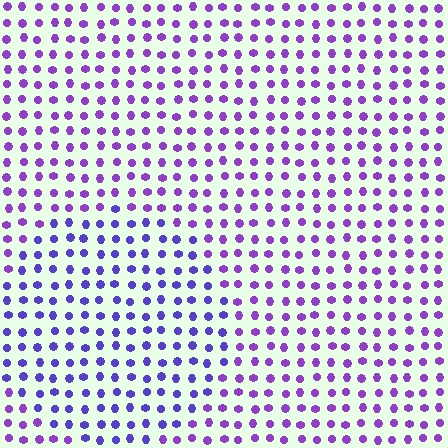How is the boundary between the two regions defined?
The boundary is defined purely by a slight shift in hue (about 26 degrees). Spacing, size, and orientation are identical on both sides.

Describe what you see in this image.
The image is filled with small purple elements in a uniform arrangement. A circle-shaped region is visible where the elements are tinted to a slightly different hue, forming a subtle color boundary.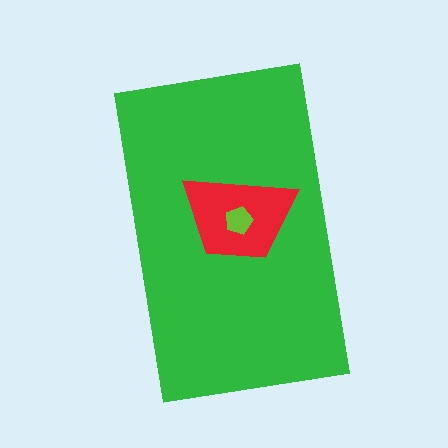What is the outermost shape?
The green rectangle.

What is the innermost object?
The lime pentagon.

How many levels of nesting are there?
3.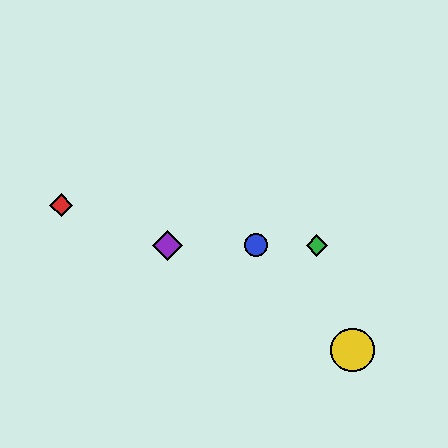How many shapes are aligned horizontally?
3 shapes (the blue circle, the green diamond, the purple diamond) are aligned horizontally.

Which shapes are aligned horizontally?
The blue circle, the green diamond, the purple diamond are aligned horizontally.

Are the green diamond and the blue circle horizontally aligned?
Yes, both are at y≈245.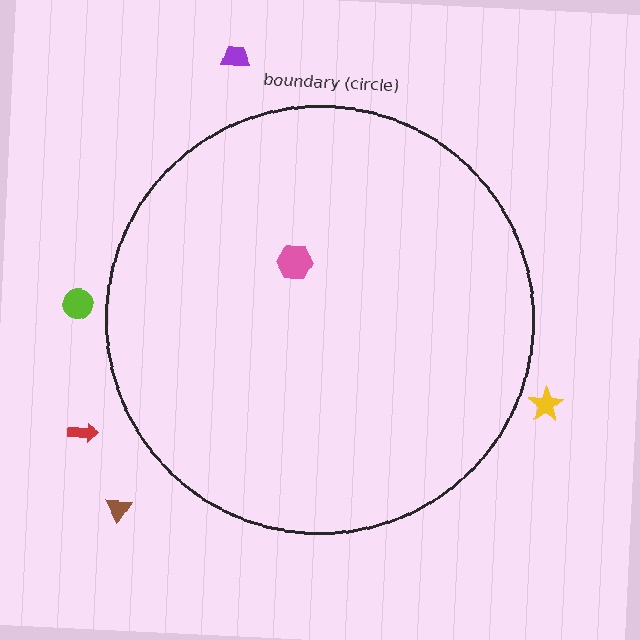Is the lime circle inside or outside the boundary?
Outside.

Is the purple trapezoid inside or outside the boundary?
Outside.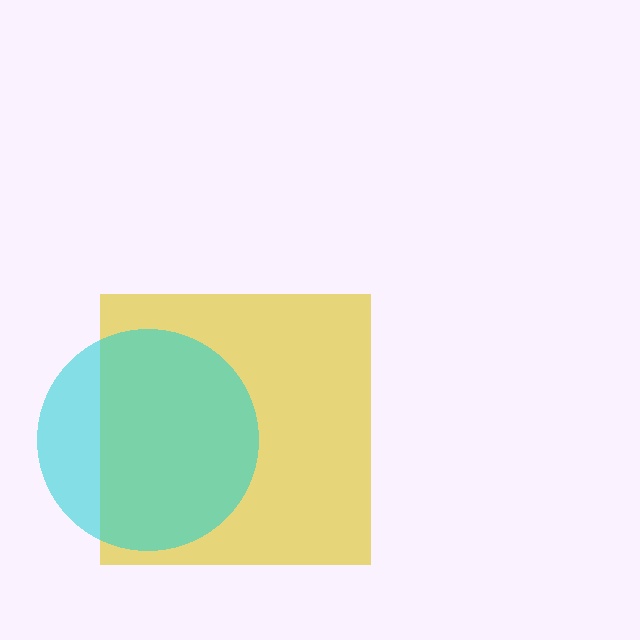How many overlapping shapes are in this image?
There are 2 overlapping shapes in the image.